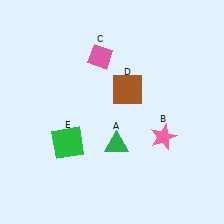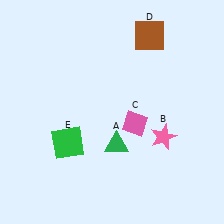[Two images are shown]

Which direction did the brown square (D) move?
The brown square (D) moved up.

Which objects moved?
The objects that moved are: the pink diamond (C), the brown square (D).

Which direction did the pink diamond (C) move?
The pink diamond (C) moved down.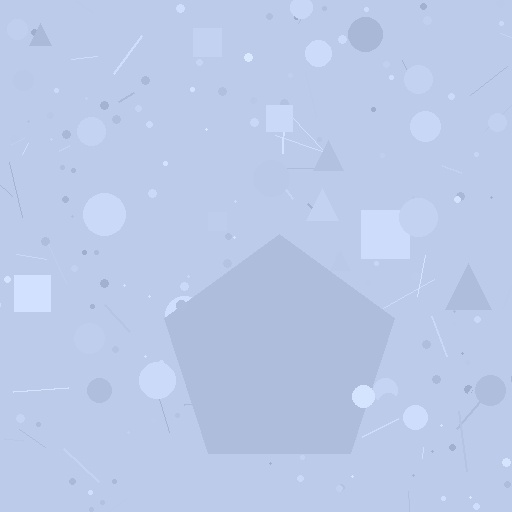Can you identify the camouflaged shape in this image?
The camouflaged shape is a pentagon.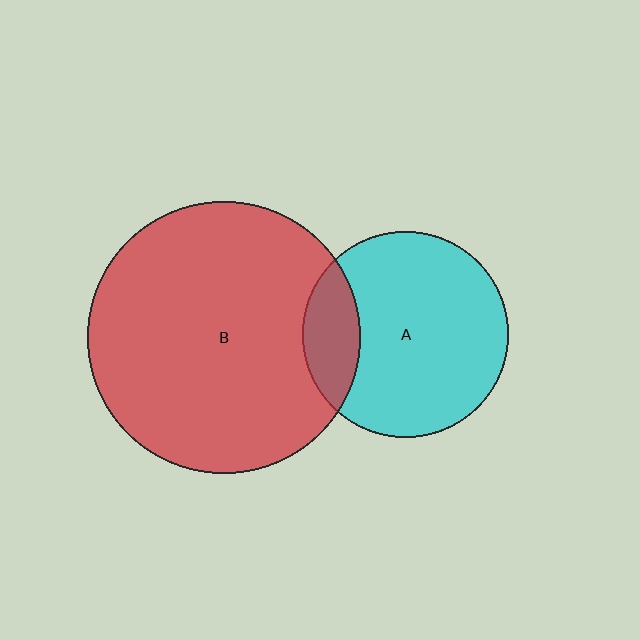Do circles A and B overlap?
Yes.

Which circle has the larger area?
Circle B (red).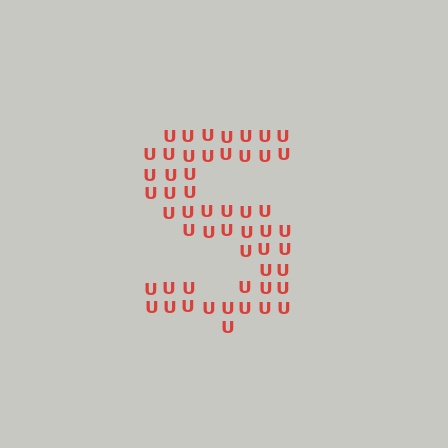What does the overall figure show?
The overall figure shows the letter S.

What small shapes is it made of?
It is made of small letter U's.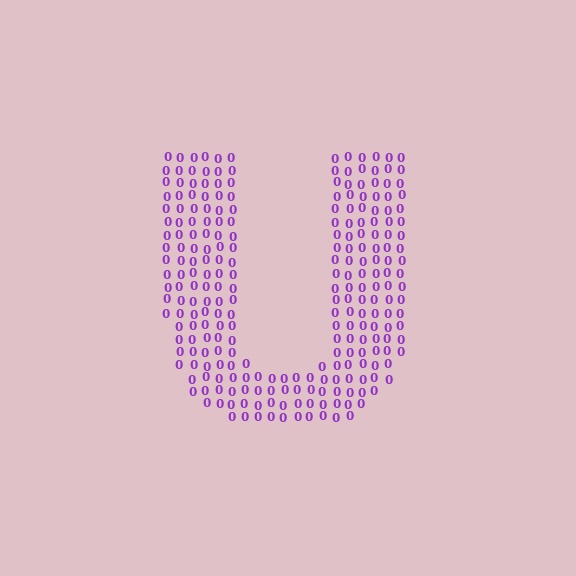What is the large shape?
The large shape is the letter U.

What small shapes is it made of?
It is made of small digit 0's.